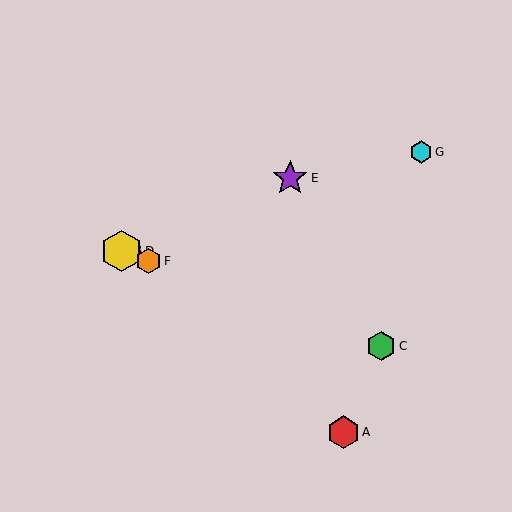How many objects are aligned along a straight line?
4 objects (B, C, D, F) are aligned along a straight line.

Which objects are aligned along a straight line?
Objects B, C, D, F are aligned along a straight line.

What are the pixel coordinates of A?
Object A is at (344, 432).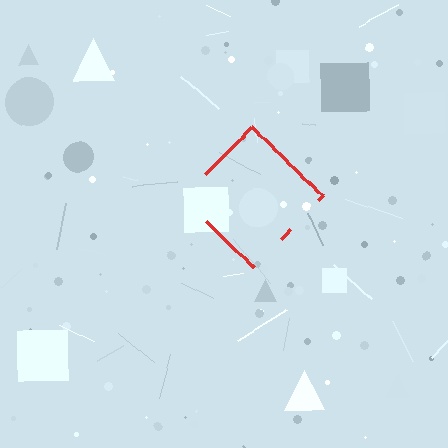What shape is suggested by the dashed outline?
The dashed outline suggests a diamond.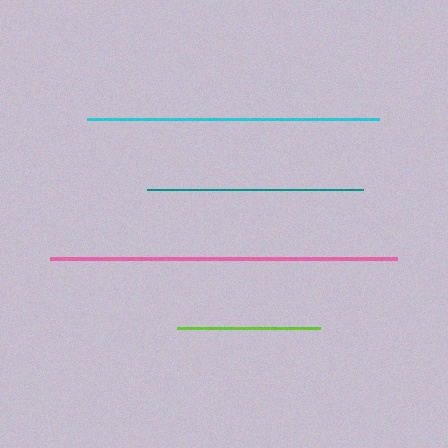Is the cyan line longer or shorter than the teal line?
The cyan line is longer than the teal line.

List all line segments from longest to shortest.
From longest to shortest: pink, cyan, teal, lime.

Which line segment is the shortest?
The lime line is the shortest at approximately 143 pixels.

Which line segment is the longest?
The pink line is the longest at approximately 346 pixels.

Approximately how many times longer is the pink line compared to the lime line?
The pink line is approximately 2.4 times the length of the lime line.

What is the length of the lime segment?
The lime segment is approximately 143 pixels long.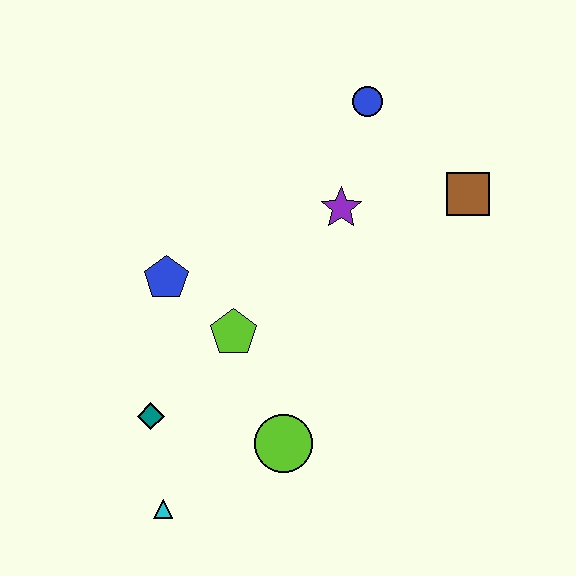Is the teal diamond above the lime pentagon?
No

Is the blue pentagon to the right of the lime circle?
No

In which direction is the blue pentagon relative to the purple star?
The blue pentagon is to the left of the purple star.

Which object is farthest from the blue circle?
The cyan triangle is farthest from the blue circle.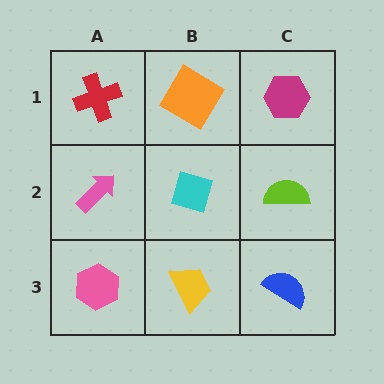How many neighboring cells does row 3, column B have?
3.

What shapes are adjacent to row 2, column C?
A magenta hexagon (row 1, column C), a blue semicircle (row 3, column C), a cyan diamond (row 2, column B).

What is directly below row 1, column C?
A lime semicircle.